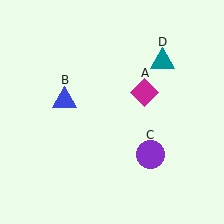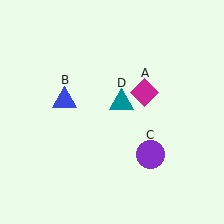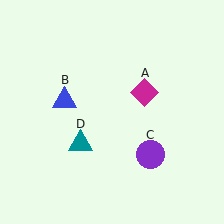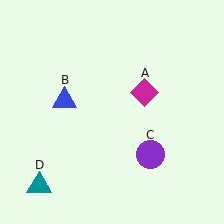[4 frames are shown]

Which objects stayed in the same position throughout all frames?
Magenta diamond (object A) and blue triangle (object B) and purple circle (object C) remained stationary.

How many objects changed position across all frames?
1 object changed position: teal triangle (object D).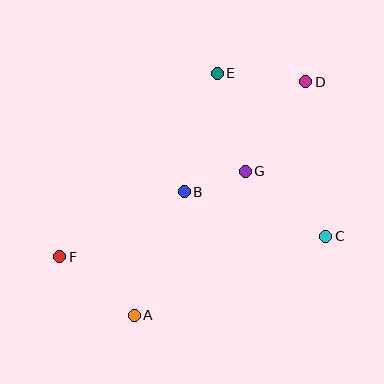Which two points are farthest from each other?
Points D and F are farthest from each other.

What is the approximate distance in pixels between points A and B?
The distance between A and B is approximately 133 pixels.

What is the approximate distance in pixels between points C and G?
The distance between C and G is approximately 103 pixels.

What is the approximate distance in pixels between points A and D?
The distance between A and D is approximately 290 pixels.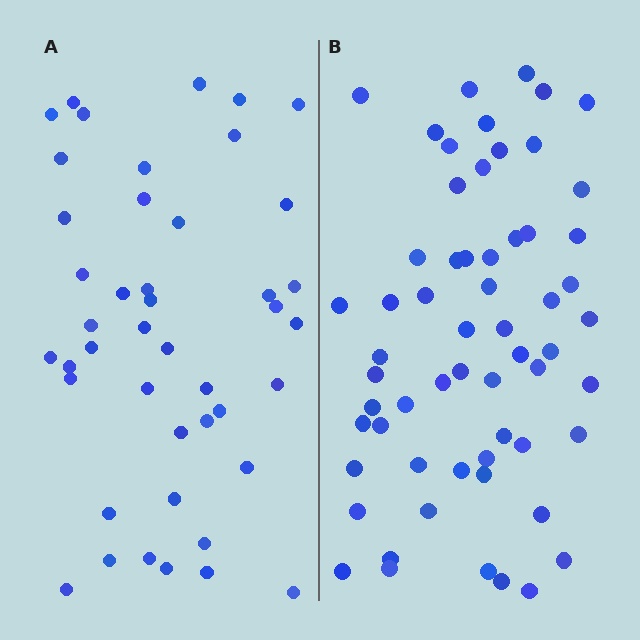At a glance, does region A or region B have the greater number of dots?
Region B (the right region) has more dots.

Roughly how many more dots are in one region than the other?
Region B has approximately 15 more dots than region A.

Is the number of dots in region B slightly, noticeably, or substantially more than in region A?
Region B has noticeably more, but not dramatically so. The ratio is roughly 1.4 to 1.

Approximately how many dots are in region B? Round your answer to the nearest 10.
About 60 dots.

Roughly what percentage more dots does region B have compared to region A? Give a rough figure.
About 35% more.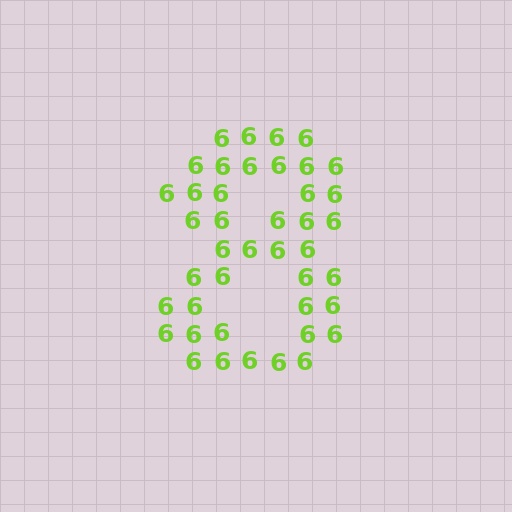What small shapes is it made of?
It is made of small digit 6's.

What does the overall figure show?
The overall figure shows the digit 8.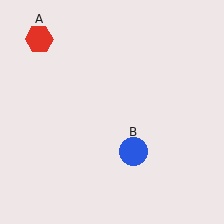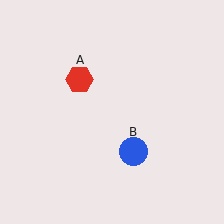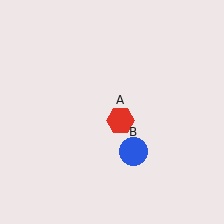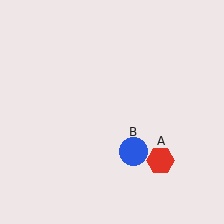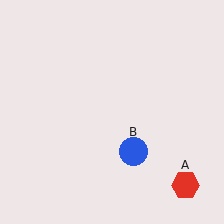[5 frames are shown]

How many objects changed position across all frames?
1 object changed position: red hexagon (object A).